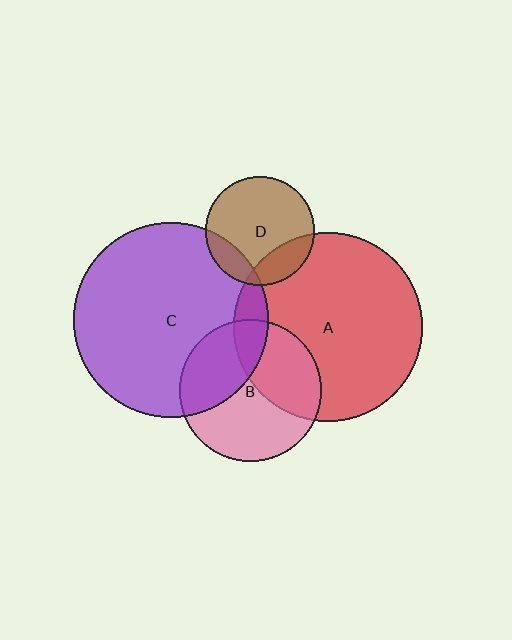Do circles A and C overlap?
Yes.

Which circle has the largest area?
Circle C (purple).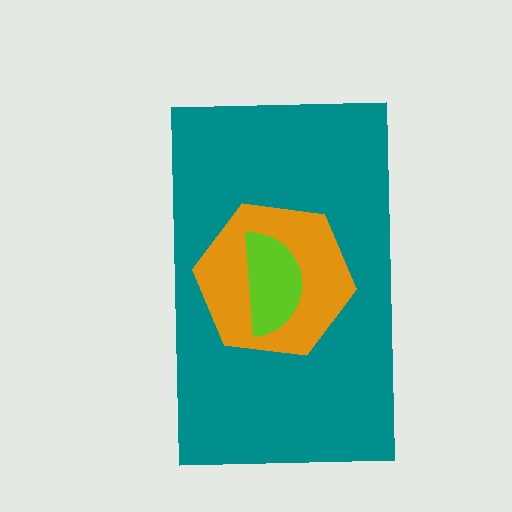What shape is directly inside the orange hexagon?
The lime semicircle.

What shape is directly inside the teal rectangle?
The orange hexagon.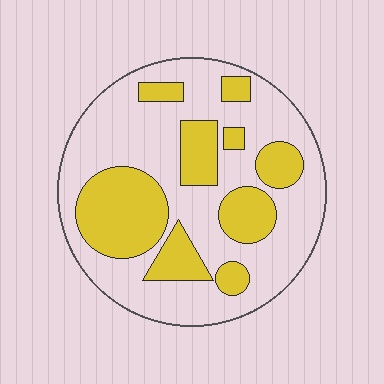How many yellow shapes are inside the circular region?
9.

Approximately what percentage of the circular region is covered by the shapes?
Approximately 35%.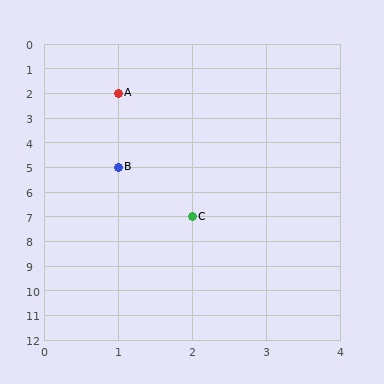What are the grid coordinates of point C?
Point C is at grid coordinates (2, 7).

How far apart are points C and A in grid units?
Points C and A are 1 column and 5 rows apart (about 5.1 grid units diagonally).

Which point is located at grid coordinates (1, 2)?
Point A is at (1, 2).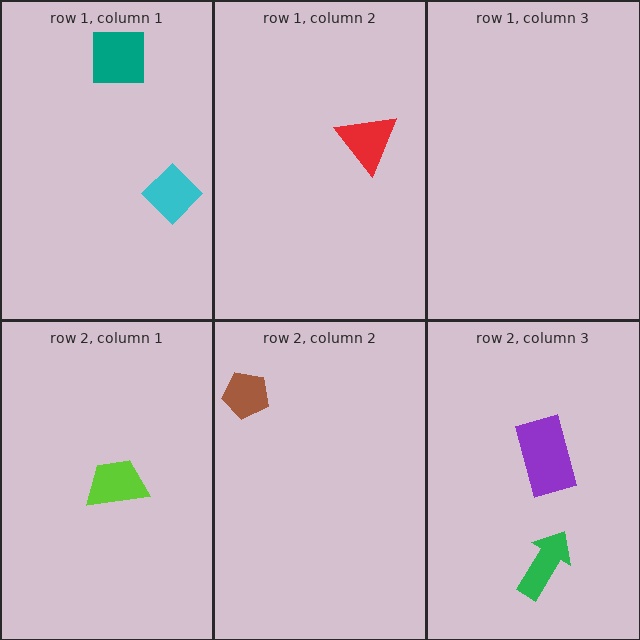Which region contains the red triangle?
The row 1, column 2 region.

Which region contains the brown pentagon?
The row 2, column 2 region.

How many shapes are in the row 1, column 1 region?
2.